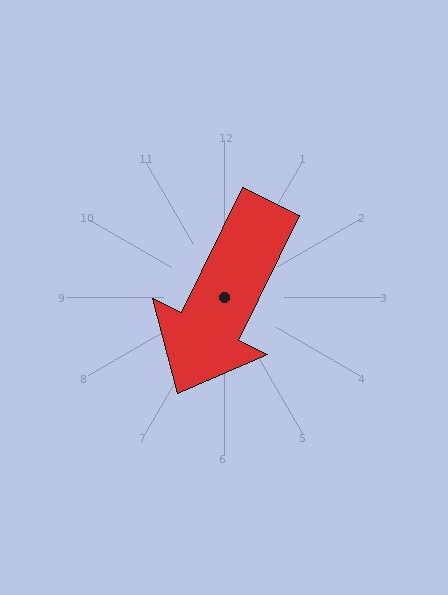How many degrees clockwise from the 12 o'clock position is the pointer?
Approximately 206 degrees.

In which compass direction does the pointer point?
Southwest.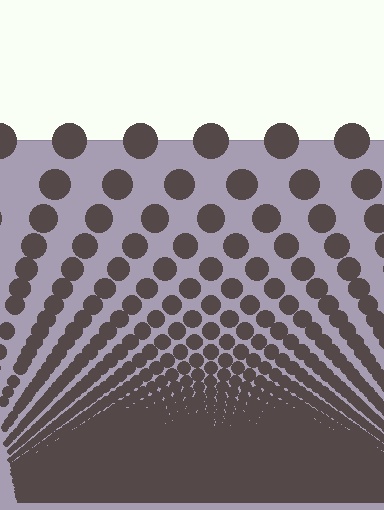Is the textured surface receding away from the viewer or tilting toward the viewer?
The surface appears to tilt toward the viewer. Texture elements get larger and sparser toward the top.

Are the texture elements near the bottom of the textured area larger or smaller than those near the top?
Smaller. The gradient is inverted — elements near the bottom are smaller and denser.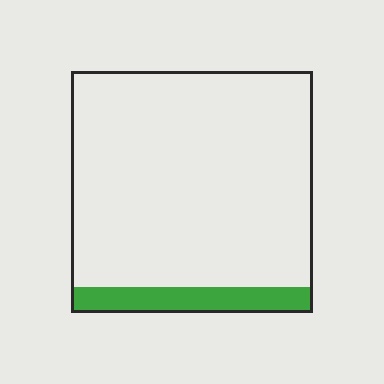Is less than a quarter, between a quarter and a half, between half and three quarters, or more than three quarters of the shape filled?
Less than a quarter.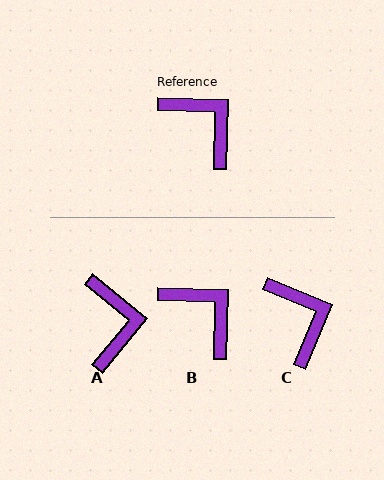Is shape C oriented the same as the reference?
No, it is off by about 21 degrees.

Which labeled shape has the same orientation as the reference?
B.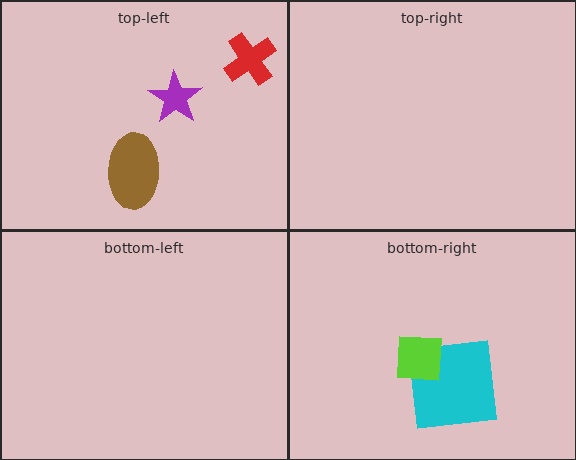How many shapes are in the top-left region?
3.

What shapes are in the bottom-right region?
The cyan square, the lime square.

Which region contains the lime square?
The bottom-right region.